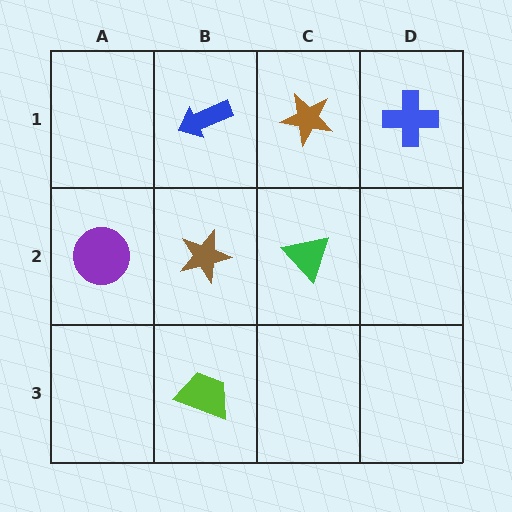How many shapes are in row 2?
3 shapes.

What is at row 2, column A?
A purple circle.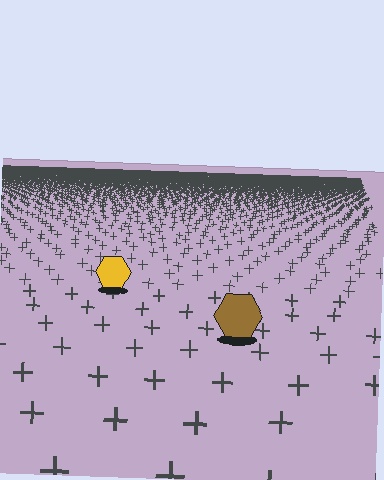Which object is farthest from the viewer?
The yellow hexagon is farthest from the viewer. It appears smaller and the ground texture around it is denser.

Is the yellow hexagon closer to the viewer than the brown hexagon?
No. The brown hexagon is closer — you can tell from the texture gradient: the ground texture is coarser near it.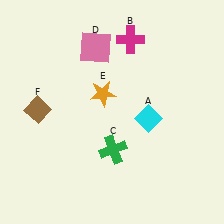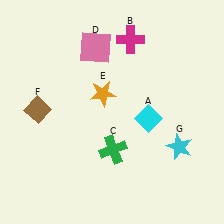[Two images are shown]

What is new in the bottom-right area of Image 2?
A cyan star (G) was added in the bottom-right area of Image 2.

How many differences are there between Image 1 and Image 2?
There is 1 difference between the two images.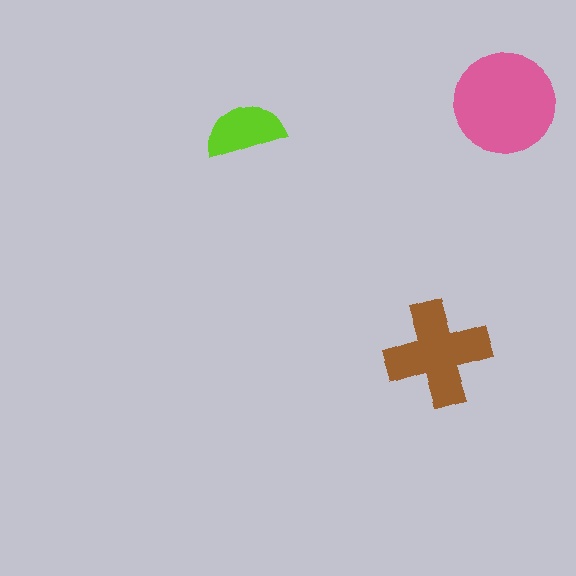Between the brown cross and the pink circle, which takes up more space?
The pink circle.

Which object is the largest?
The pink circle.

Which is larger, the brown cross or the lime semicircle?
The brown cross.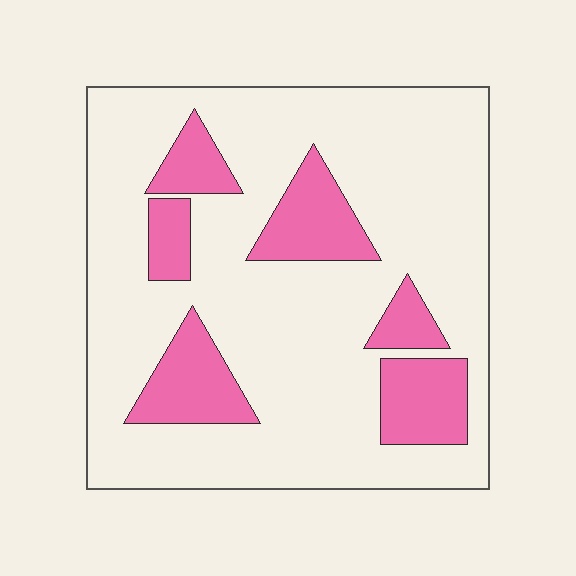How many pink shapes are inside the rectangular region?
6.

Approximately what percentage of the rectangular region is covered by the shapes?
Approximately 20%.